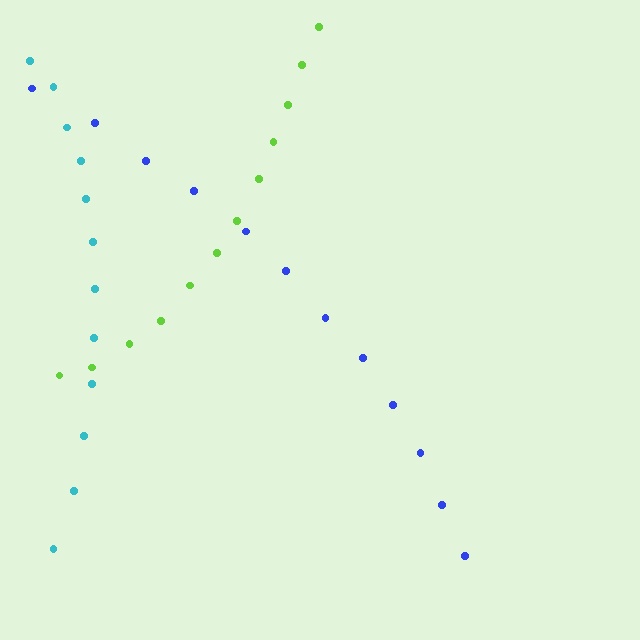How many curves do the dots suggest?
There are 3 distinct paths.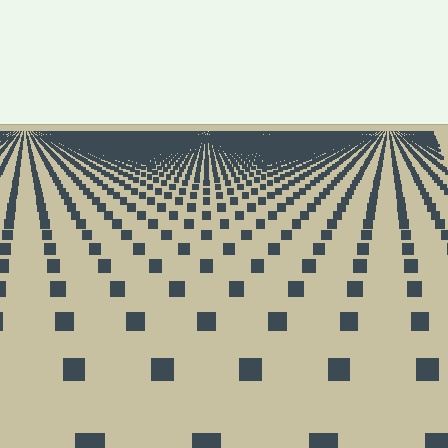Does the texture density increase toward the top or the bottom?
Density increases toward the top.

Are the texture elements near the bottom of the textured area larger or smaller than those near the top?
Larger. Near the bottom, elements are closer to the viewer and appear at a bigger on-screen size.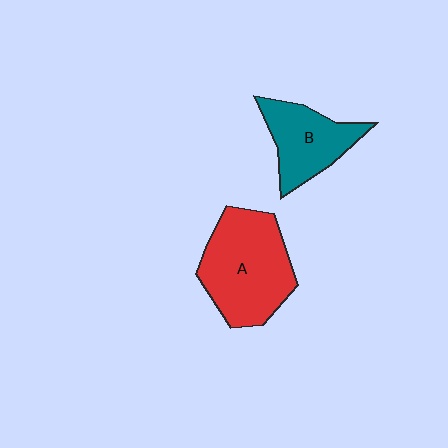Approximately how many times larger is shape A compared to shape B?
Approximately 1.6 times.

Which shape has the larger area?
Shape A (red).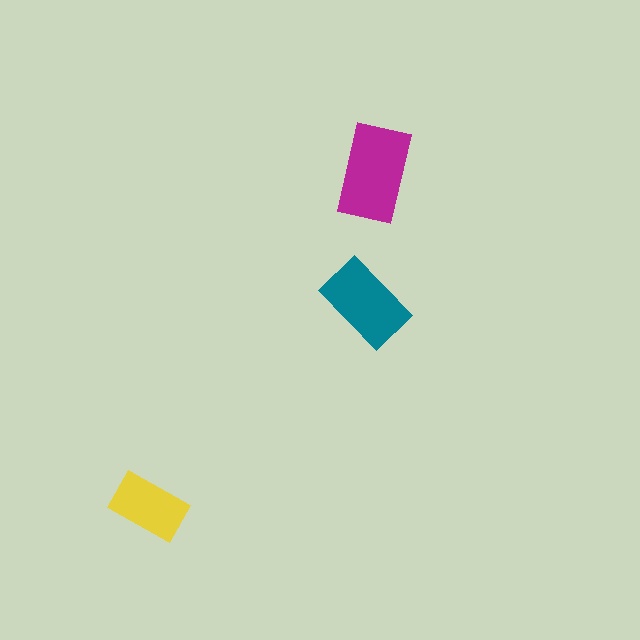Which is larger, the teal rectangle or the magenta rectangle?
The magenta one.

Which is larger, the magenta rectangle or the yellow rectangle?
The magenta one.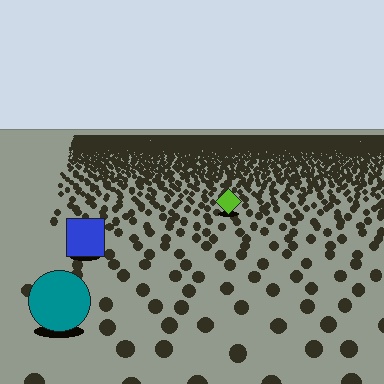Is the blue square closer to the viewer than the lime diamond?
Yes. The blue square is closer — you can tell from the texture gradient: the ground texture is coarser near it.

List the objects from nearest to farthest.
From nearest to farthest: the teal circle, the blue square, the lime diamond.